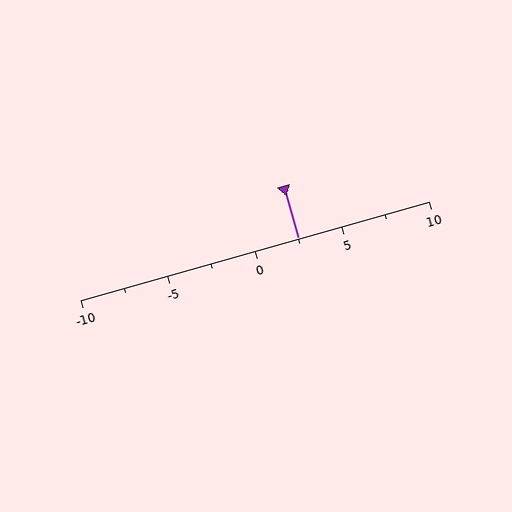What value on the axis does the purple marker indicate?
The marker indicates approximately 2.5.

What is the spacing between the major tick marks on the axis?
The major ticks are spaced 5 apart.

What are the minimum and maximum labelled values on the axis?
The axis runs from -10 to 10.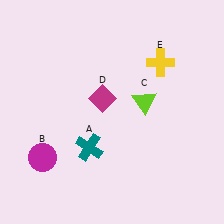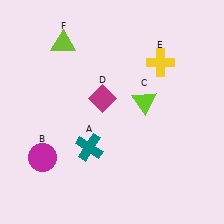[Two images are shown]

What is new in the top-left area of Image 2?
A lime triangle (F) was added in the top-left area of Image 2.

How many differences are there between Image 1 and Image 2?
There is 1 difference between the two images.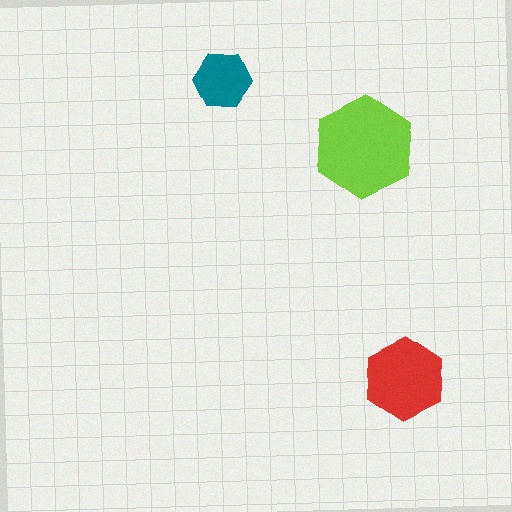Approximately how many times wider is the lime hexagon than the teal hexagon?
About 1.5 times wider.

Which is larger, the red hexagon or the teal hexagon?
The red one.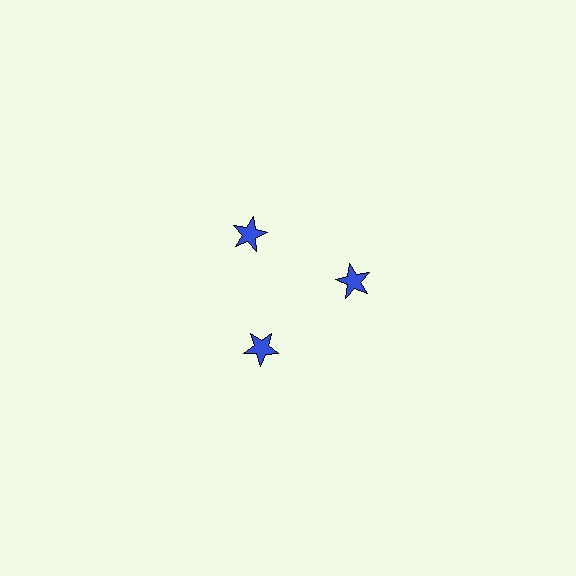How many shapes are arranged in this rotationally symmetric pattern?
There are 3 shapes, arranged in 3 groups of 1.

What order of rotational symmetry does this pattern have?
This pattern has 3-fold rotational symmetry.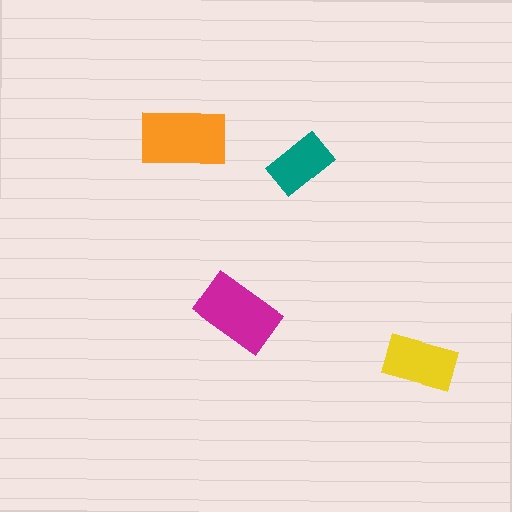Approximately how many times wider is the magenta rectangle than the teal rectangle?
About 1.5 times wider.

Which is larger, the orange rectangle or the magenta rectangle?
The orange one.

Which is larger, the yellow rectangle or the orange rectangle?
The orange one.